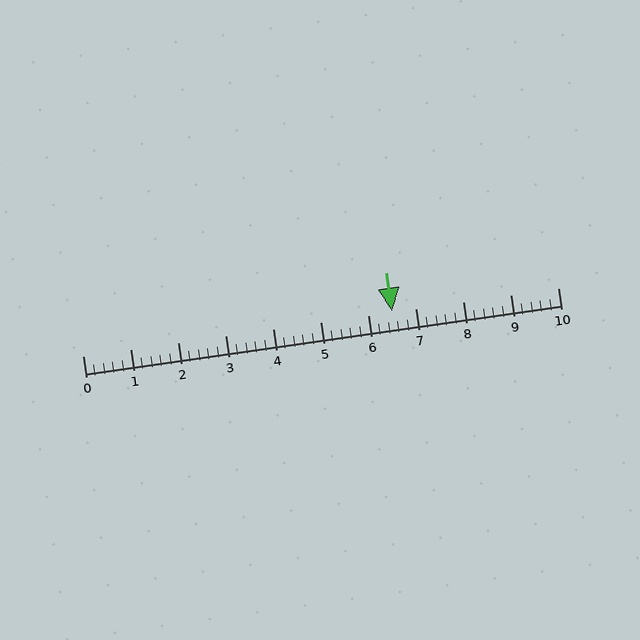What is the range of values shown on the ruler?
The ruler shows values from 0 to 10.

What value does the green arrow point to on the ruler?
The green arrow points to approximately 6.5.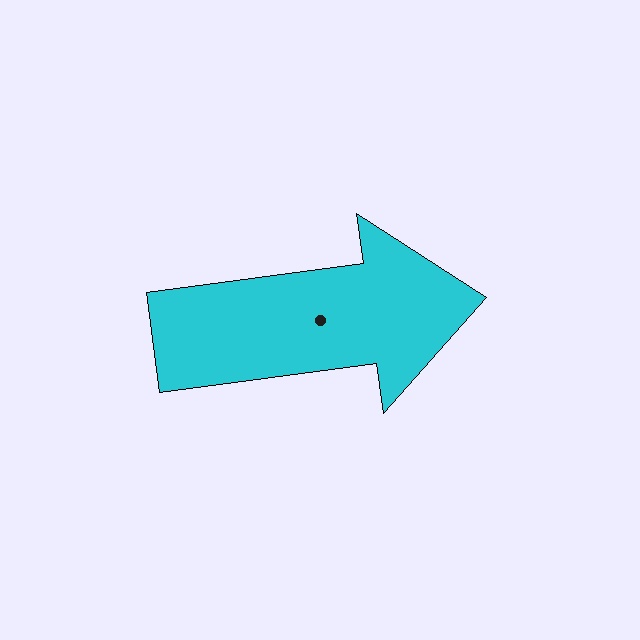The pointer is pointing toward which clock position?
Roughly 3 o'clock.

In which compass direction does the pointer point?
East.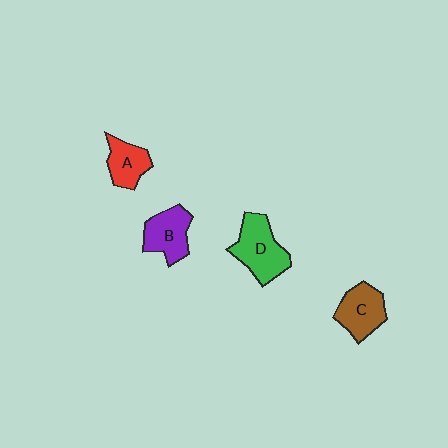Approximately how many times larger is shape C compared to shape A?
Approximately 1.3 times.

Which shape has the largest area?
Shape D (green).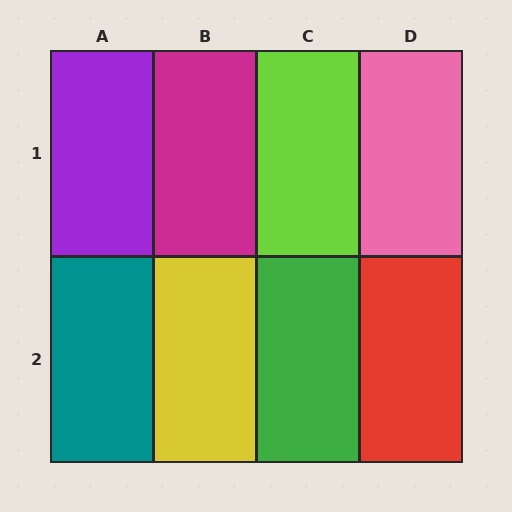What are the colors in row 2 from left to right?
Teal, yellow, green, red.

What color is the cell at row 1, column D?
Pink.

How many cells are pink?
1 cell is pink.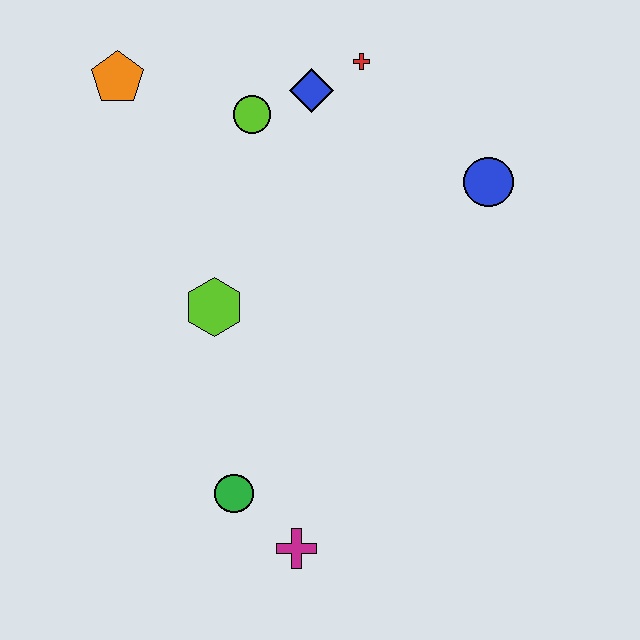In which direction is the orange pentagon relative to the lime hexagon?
The orange pentagon is above the lime hexagon.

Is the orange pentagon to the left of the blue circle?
Yes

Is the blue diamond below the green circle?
No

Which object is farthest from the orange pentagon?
The magenta cross is farthest from the orange pentagon.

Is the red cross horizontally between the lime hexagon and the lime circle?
No